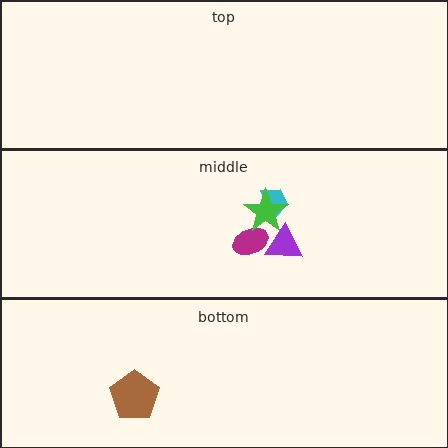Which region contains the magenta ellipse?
The middle region.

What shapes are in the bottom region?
The brown pentagon.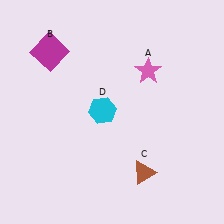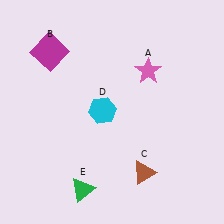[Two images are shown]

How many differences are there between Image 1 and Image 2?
There is 1 difference between the two images.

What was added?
A green triangle (E) was added in Image 2.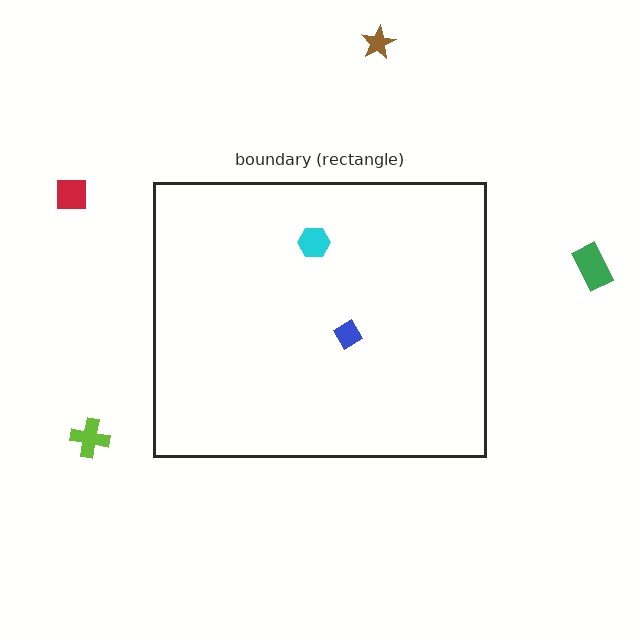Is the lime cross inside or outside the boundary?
Outside.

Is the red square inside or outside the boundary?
Outside.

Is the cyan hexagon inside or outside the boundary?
Inside.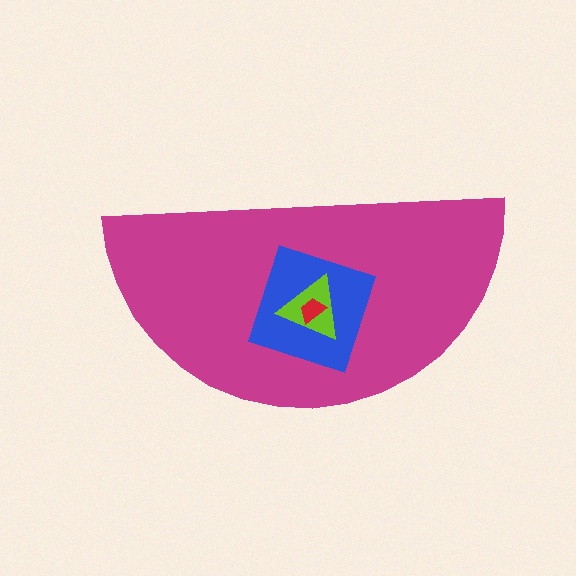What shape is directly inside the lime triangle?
The red trapezoid.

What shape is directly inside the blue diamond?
The lime triangle.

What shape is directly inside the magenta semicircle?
The blue diamond.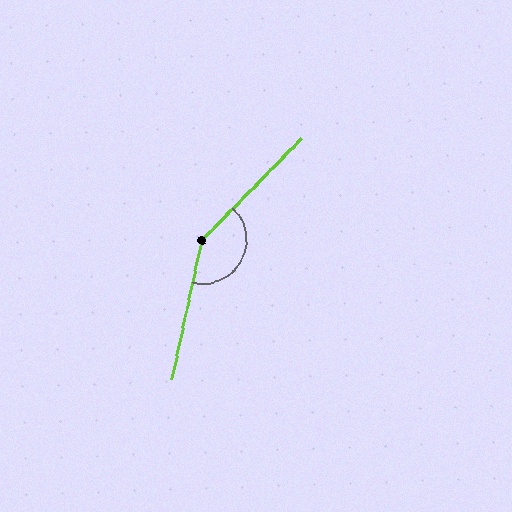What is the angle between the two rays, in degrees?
Approximately 148 degrees.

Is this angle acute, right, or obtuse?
It is obtuse.